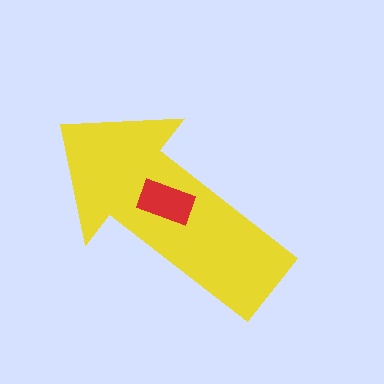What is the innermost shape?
The red rectangle.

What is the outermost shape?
The yellow arrow.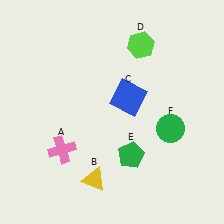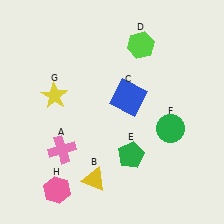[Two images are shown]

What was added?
A yellow star (G), a pink hexagon (H) were added in Image 2.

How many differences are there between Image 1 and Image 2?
There are 2 differences between the two images.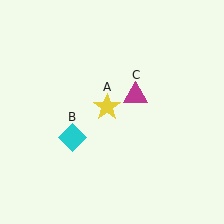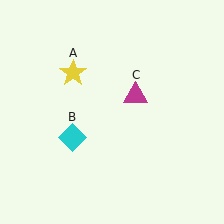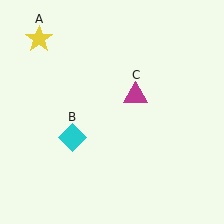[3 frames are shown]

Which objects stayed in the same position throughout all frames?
Cyan diamond (object B) and magenta triangle (object C) remained stationary.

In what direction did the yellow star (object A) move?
The yellow star (object A) moved up and to the left.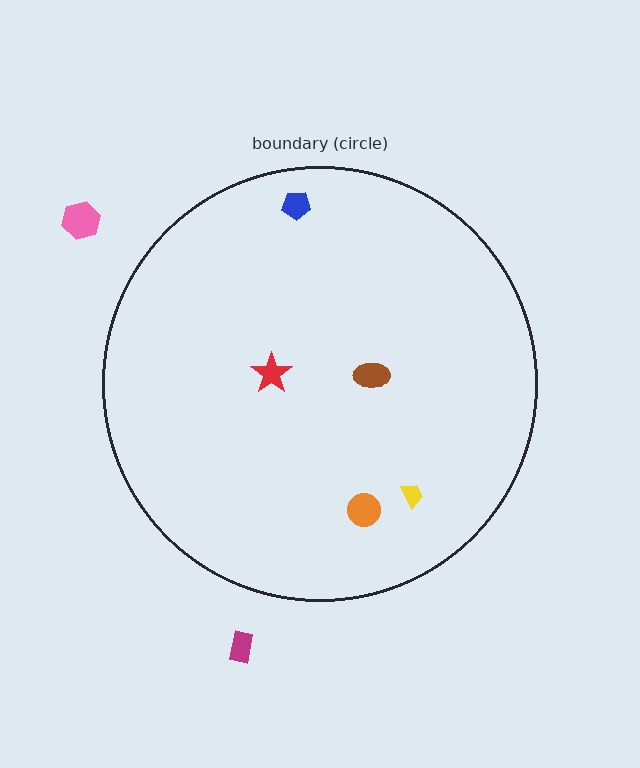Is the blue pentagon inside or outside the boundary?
Inside.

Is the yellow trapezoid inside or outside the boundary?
Inside.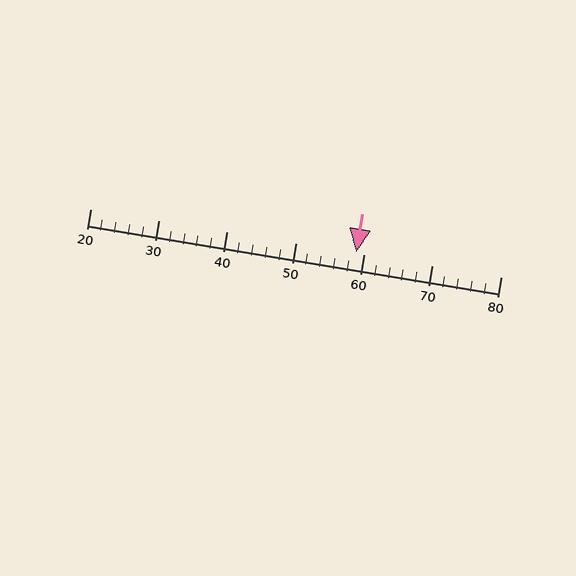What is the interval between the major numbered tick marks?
The major tick marks are spaced 10 units apart.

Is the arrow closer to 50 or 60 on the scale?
The arrow is closer to 60.